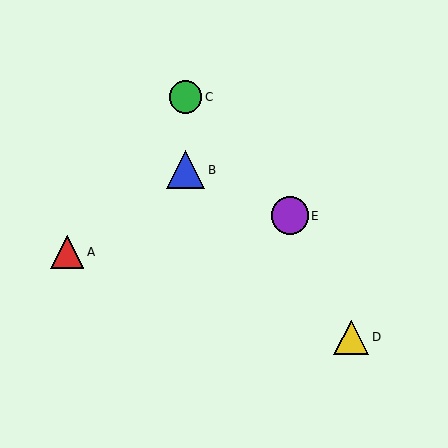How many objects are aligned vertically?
2 objects (B, C) are aligned vertically.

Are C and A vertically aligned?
No, C is at x≈186 and A is at x≈67.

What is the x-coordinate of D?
Object D is at x≈351.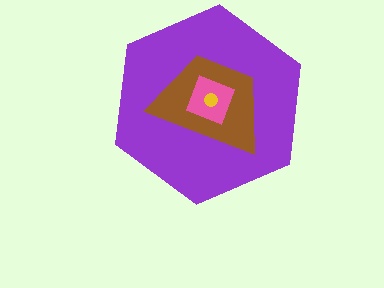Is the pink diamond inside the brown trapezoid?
Yes.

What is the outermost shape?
The purple hexagon.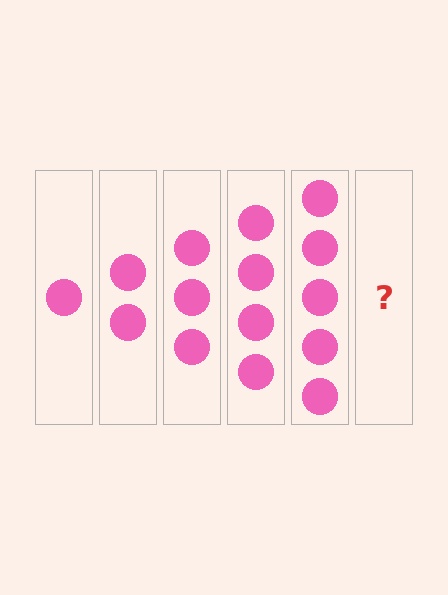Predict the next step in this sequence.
The next step is 6 circles.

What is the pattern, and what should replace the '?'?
The pattern is that each step adds one more circle. The '?' should be 6 circles.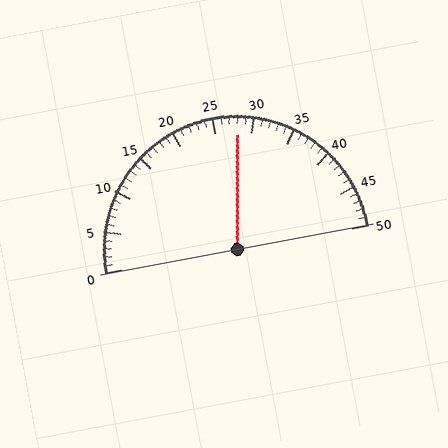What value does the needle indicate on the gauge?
The needle indicates approximately 28.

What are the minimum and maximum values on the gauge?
The gauge ranges from 0 to 50.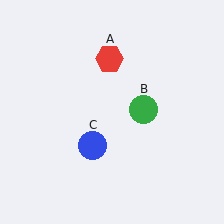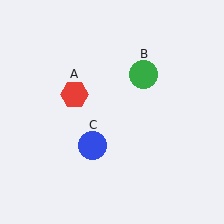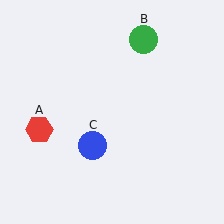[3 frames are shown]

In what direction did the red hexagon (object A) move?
The red hexagon (object A) moved down and to the left.